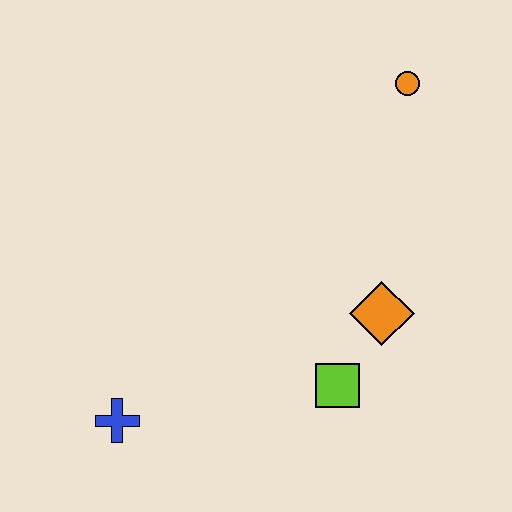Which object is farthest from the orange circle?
The blue cross is farthest from the orange circle.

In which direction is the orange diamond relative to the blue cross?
The orange diamond is to the right of the blue cross.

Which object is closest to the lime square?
The orange diamond is closest to the lime square.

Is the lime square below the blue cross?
No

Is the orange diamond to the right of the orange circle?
No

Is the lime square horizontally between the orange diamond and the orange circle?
No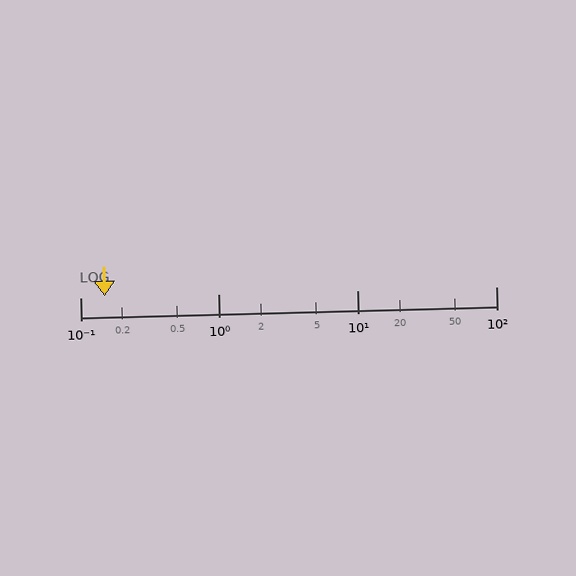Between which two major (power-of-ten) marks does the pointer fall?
The pointer is between 0.1 and 1.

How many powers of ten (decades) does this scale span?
The scale spans 3 decades, from 0.1 to 100.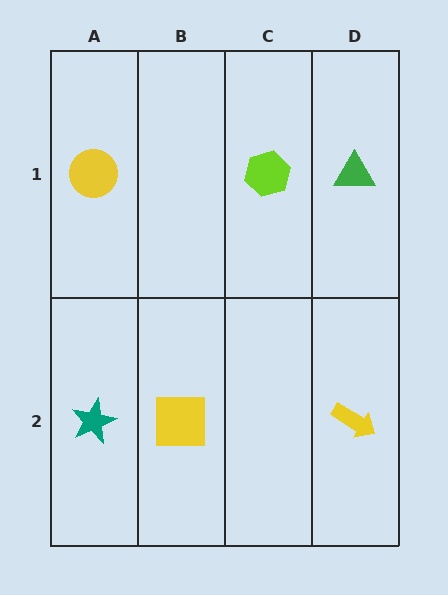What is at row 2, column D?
A yellow arrow.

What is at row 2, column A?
A teal star.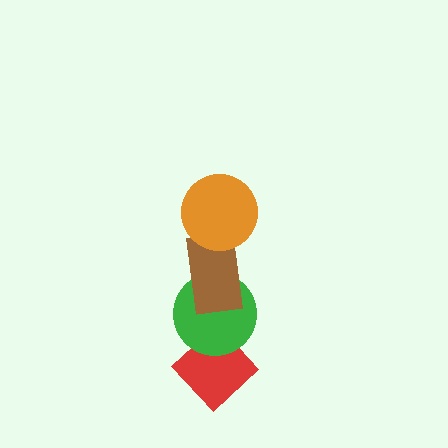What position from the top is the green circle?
The green circle is 3rd from the top.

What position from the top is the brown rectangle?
The brown rectangle is 2nd from the top.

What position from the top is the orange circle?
The orange circle is 1st from the top.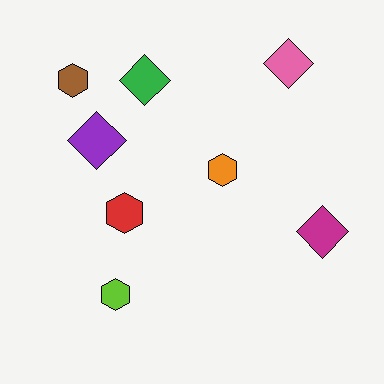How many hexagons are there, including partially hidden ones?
There are 4 hexagons.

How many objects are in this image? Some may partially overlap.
There are 8 objects.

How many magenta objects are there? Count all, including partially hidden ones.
There is 1 magenta object.